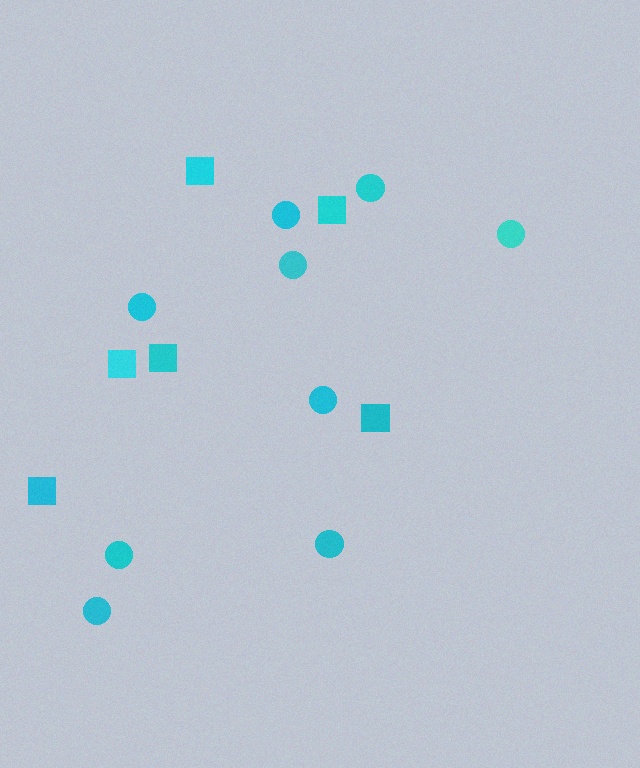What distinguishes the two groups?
There are 2 groups: one group of circles (9) and one group of squares (6).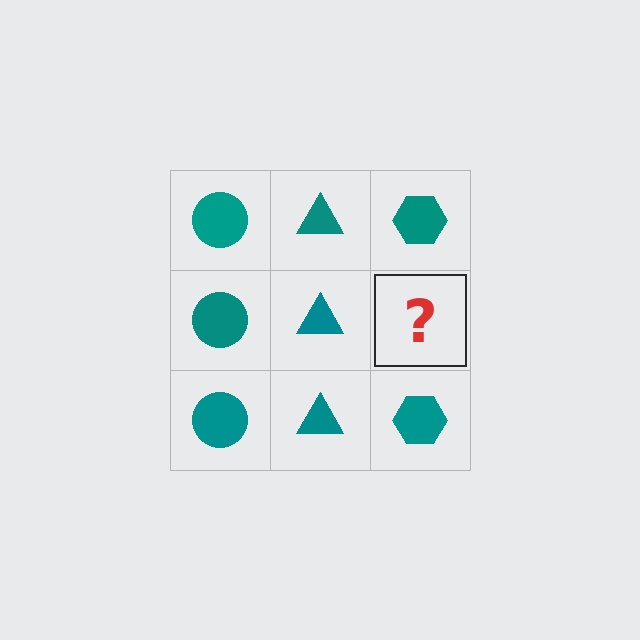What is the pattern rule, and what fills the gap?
The rule is that each column has a consistent shape. The gap should be filled with a teal hexagon.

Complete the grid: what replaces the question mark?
The question mark should be replaced with a teal hexagon.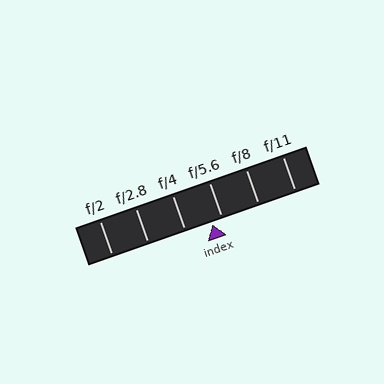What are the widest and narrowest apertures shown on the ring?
The widest aperture shown is f/2 and the narrowest is f/11.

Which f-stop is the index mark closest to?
The index mark is closest to f/5.6.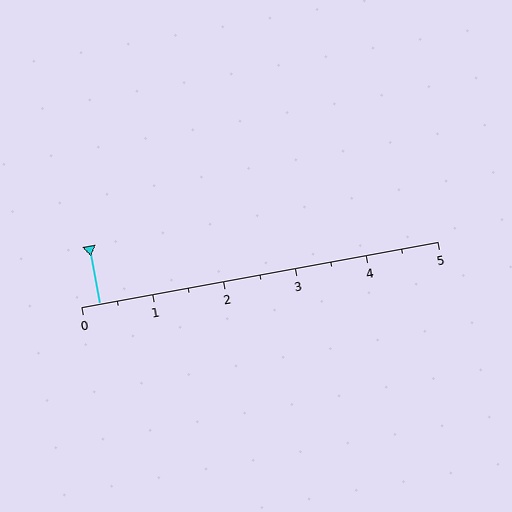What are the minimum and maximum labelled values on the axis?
The axis runs from 0 to 5.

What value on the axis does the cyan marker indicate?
The marker indicates approximately 0.2.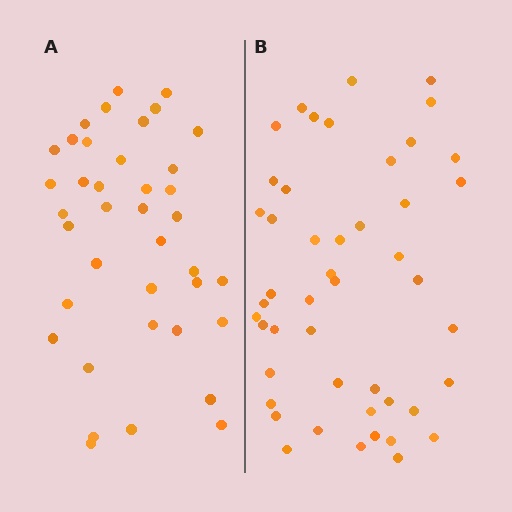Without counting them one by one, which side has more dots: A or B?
Region B (the right region) has more dots.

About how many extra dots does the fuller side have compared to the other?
Region B has roughly 8 or so more dots than region A.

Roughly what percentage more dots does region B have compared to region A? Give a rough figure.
About 20% more.